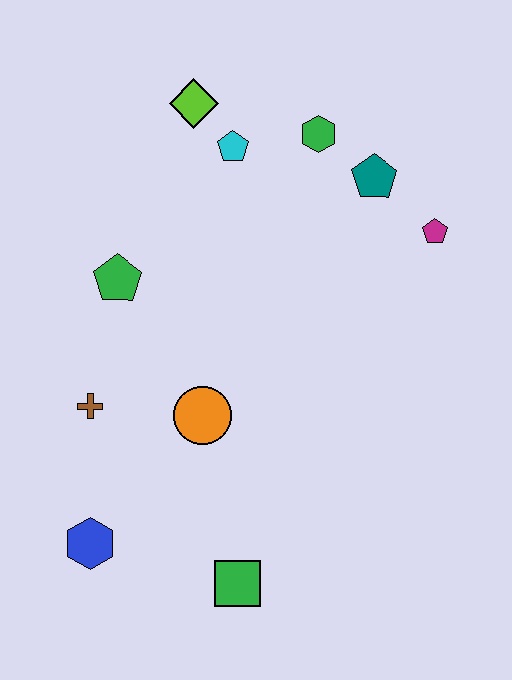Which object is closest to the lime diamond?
The cyan pentagon is closest to the lime diamond.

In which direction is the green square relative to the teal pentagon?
The green square is below the teal pentagon.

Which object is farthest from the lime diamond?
The green square is farthest from the lime diamond.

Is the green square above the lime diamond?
No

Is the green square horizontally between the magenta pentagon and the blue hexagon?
Yes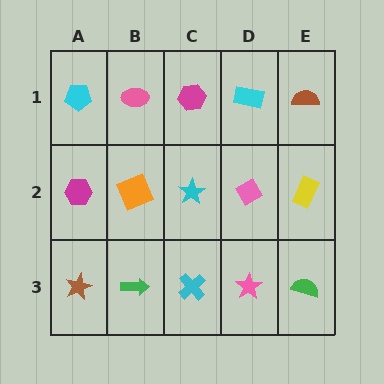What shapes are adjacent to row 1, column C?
A cyan star (row 2, column C), a pink ellipse (row 1, column B), a cyan rectangle (row 1, column D).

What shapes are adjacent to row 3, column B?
An orange square (row 2, column B), a brown star (row 3, column A), a cyan cross (row 3, column C).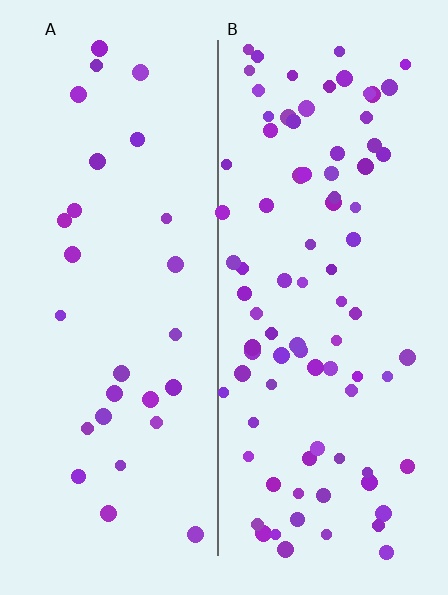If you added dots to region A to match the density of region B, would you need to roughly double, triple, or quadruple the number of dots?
Approximately triple.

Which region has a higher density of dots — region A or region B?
B (the right).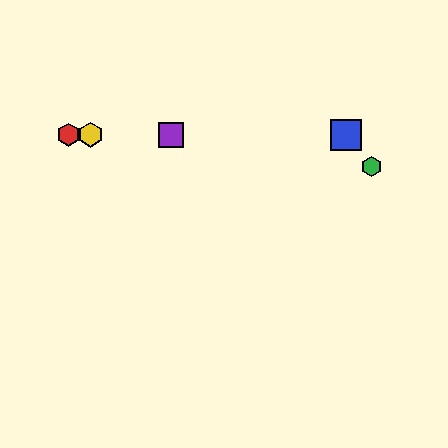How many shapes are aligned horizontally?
4 shapes (the red hexagon, the blue square, the yellow hexagon, the purple square) are aligned horizontally.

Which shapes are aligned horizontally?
The red hexagon, the blue square, the yellow hexagon, the purple square are aligned horizontally.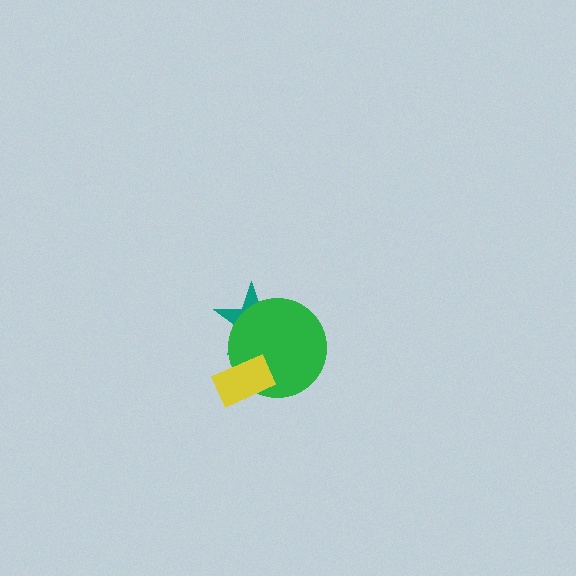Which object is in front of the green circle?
The yellow rectangle is in front of the green circle.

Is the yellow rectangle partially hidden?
No, no other shape covers it.